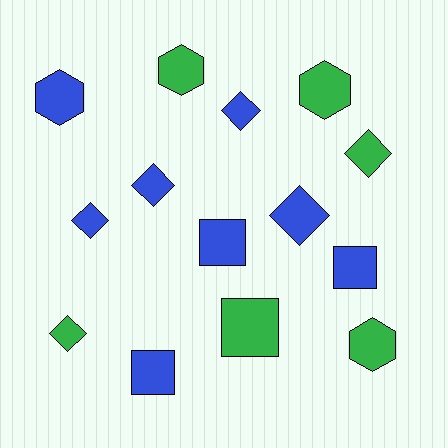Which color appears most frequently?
Blue, with 8 objects.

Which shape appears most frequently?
Diamond, with 6 objects.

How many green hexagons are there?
There are 3 green hexagons.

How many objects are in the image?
There are 14 objects.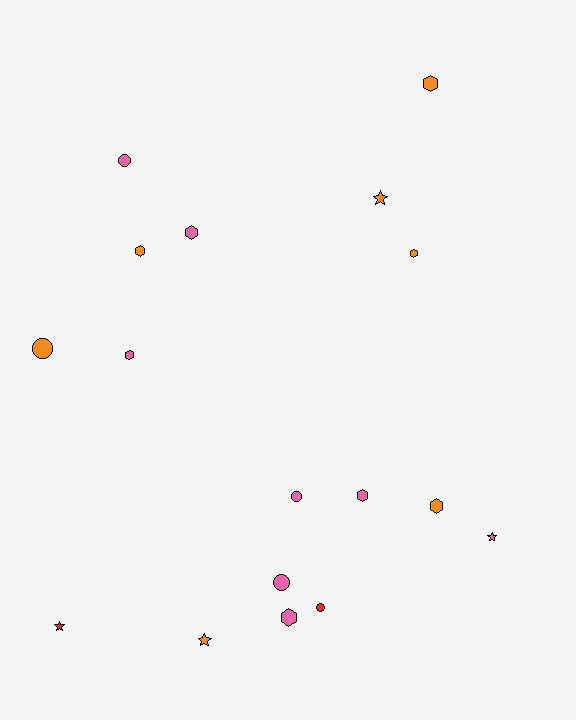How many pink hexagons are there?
There are 4 pink hexagons.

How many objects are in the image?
There are 17 objects.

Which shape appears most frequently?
Hexagon, with 8 objects.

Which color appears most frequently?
Pink, with 8 objects.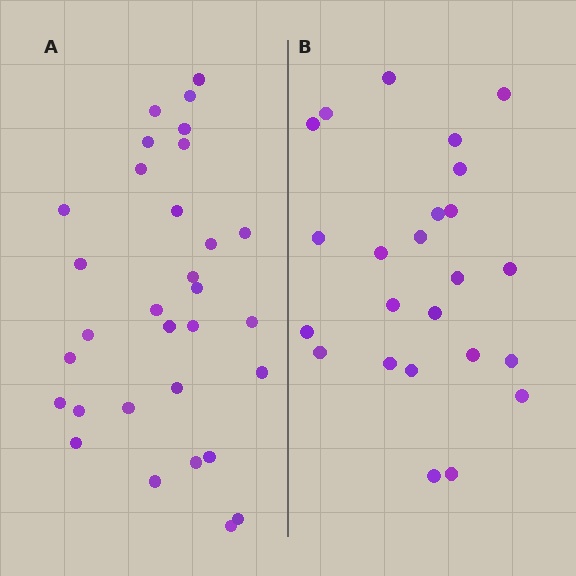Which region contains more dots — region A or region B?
Region A (the left region) has more dots.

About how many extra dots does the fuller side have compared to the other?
Region A has roughly 8 or so more dots than region B.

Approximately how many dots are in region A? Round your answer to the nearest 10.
About 30 dots. (The exact count is 31, which rounds to 30.)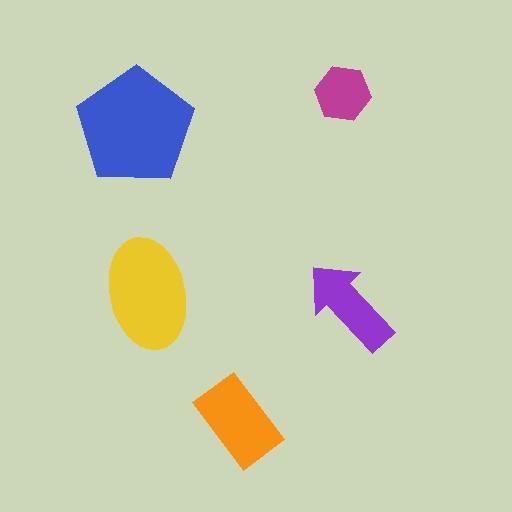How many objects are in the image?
There are 5 objects in the image.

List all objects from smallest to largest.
The magenta hexagon, the purple arrow, the orange rectangle, the yellow ellipse, the blue pentagon.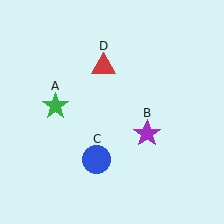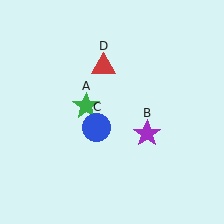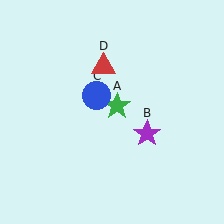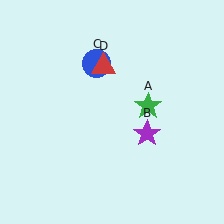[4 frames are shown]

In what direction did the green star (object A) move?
The green star (object A) moved right.